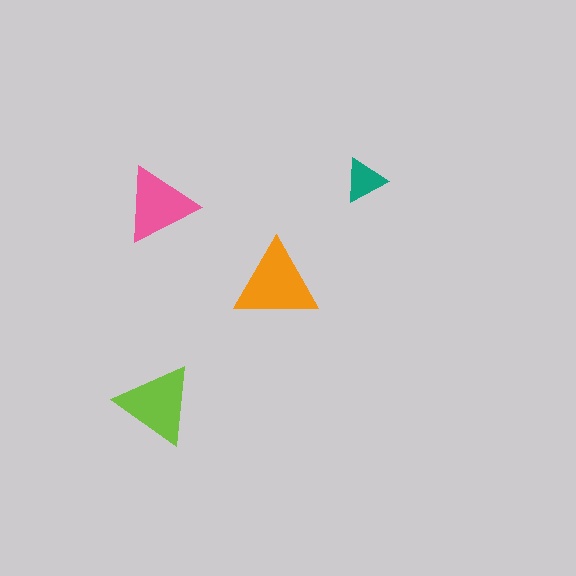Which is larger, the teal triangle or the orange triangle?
The orange one.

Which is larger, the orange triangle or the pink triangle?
The orange one.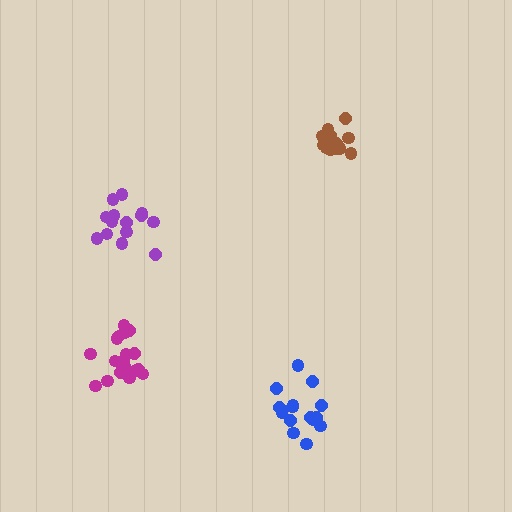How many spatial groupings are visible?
There are 4 spatial groupings.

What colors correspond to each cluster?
The clusters are colored: magenta, blue, brown, purple.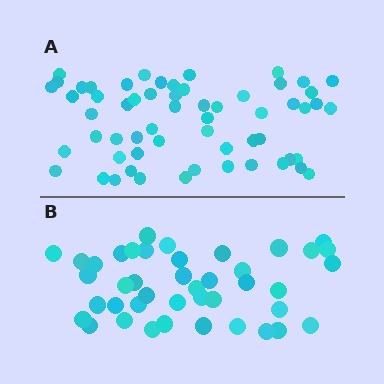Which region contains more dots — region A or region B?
Region A (the top region) has more dots.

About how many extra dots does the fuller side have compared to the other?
Region A has approximately 15 more dots than region B.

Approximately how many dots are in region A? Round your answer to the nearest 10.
About 60 dots. (The exact count is 59, which rounds to 60.)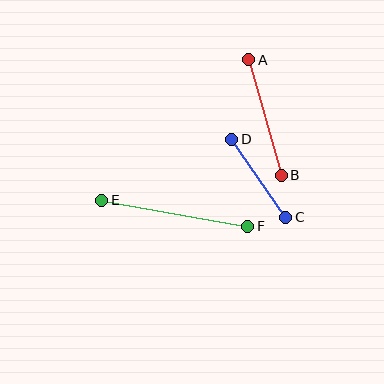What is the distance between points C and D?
The distance is approximately 95 pixels.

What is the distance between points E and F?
The distance is approximately 148 pixels.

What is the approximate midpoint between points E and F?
The midpoint is at approximately (175, 213) pixels.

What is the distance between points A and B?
The distance is approximately 120 pixels.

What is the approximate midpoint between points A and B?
The midpoint is at approximately (265, 118) pixels.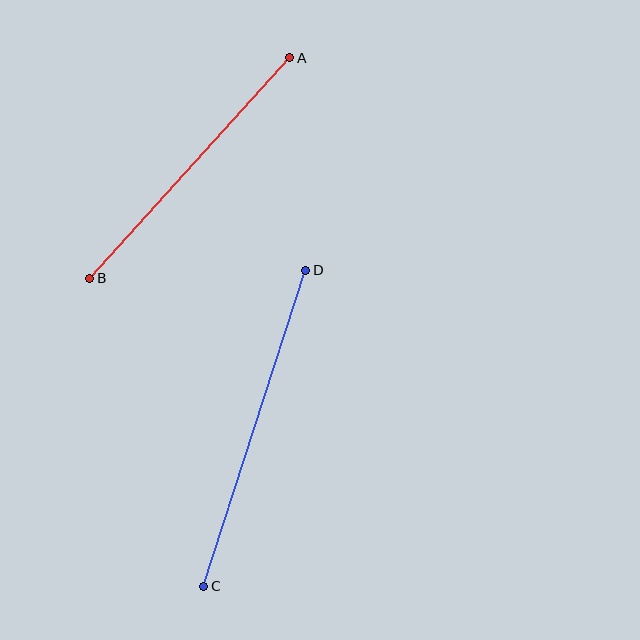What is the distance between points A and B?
The distance is approximately 298 pixels.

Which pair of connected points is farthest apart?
Points C and D are farthest apart.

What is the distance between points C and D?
The distance is approximately 332 pixels.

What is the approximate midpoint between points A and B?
The midpoint is at approximately (190, 168) pixels.